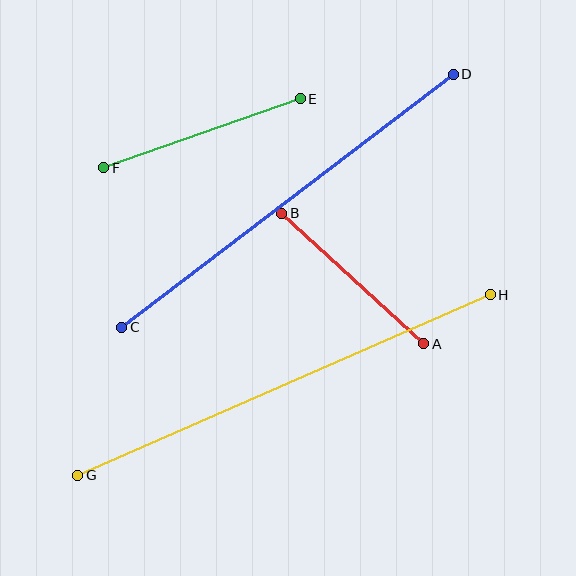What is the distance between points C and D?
The distance is approximately 417 pixels.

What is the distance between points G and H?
The distance is approximately 450 pixels.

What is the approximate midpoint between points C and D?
The midpoint is at approximately (288, 201) pixels.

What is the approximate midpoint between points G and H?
The midpoint is at approximately (284, 385) pixels.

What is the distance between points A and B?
The distance is approximately 193 pixels.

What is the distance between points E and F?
The distance is approximately 208 pixels.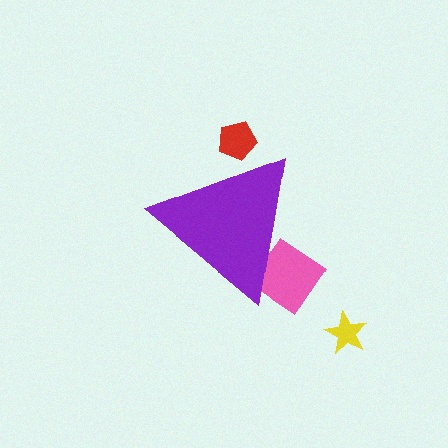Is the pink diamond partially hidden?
Yes, the pink diamond is partially hidden behind the purple triangle.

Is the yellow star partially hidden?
No, the yellow star is fully visible.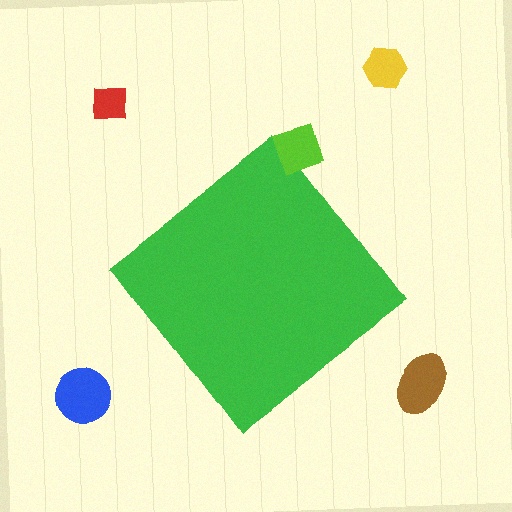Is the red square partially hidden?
No, the red square is fully visible.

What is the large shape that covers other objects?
A green diamond.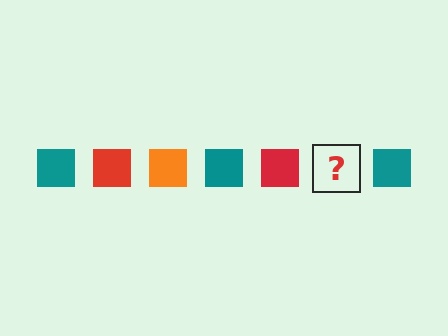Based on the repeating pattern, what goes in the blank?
The blank should be an orange square.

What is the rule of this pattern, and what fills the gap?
The rule is that the pattern cycles through teal, red, orange squares. The gap should be filled with an orange square.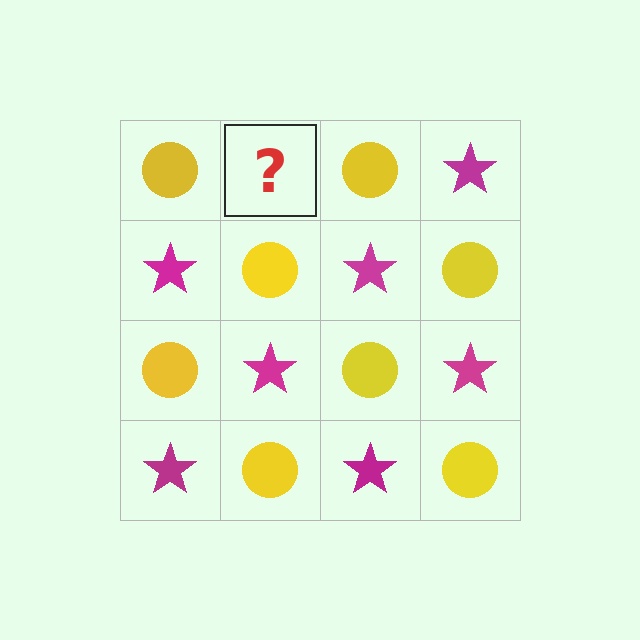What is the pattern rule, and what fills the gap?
The rule is that it alternates yellow circle and magenta star in a checkerboard pattern. The gap should be filled with a magenta star.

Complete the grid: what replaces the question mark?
The question mark should be replaced with a magenta star.